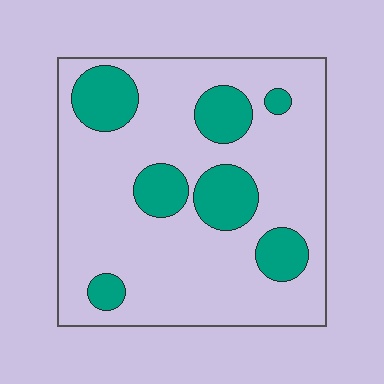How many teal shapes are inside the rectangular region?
7.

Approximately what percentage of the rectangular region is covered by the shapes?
Approximately 20%.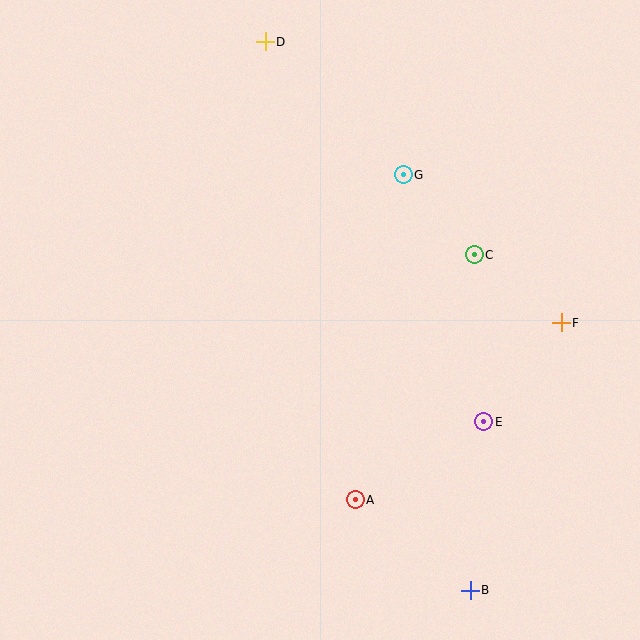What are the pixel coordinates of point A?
Point A is at (355, 500).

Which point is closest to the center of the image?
Point G at (403, 175) is closest to the center.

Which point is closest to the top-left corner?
Point D is closest to the top-left corner.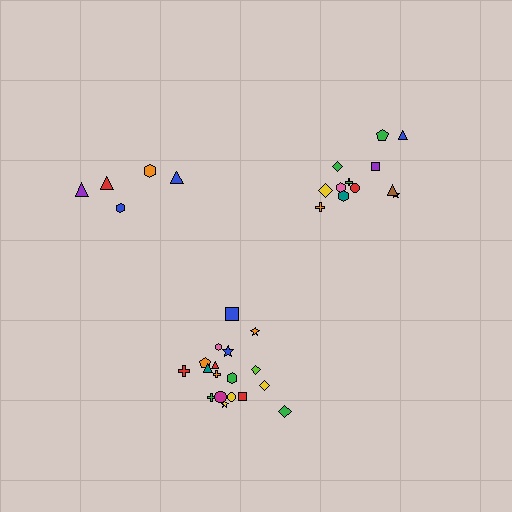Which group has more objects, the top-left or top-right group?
The top-right group.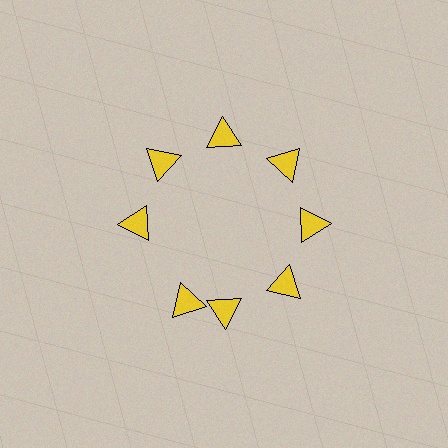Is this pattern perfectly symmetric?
No. The 8 yellow triangles are arranged in a ring, but one element near the 8 o'clock position is rotated out of alignment along the ring, breaking the 8-fold rotational symmetry.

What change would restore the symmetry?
The symmetry would be restored by rotating it back into even spacing with its neighbors so that all 8 triangles sit at equal angles and equal distance from the center.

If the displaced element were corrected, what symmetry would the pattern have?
It would have 8-fold rotational symmetry — the pattern would map onto itself every 45 degrees.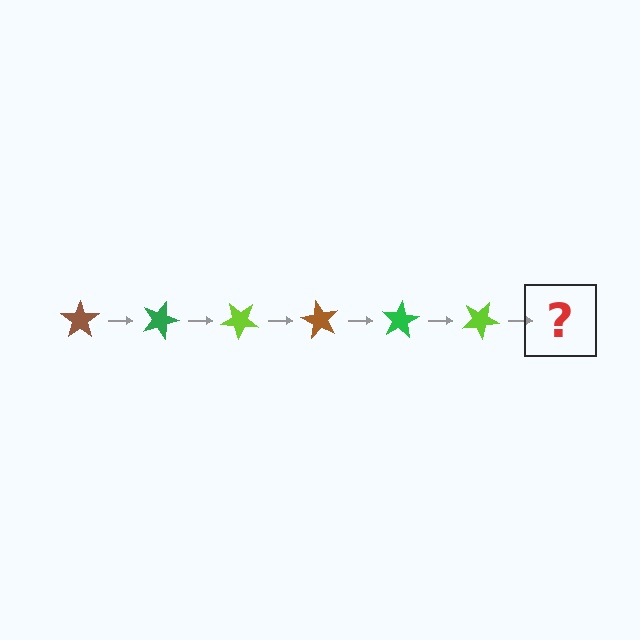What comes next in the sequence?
The next element should be a brown star, rotated 120 degrees from the start.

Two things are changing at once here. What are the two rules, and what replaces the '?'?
The two rules are that it rotates 20 degrees each step and the color cycles through brown, green, and lime. The '?' should be a brown star, rotated 120 degrees from the start.